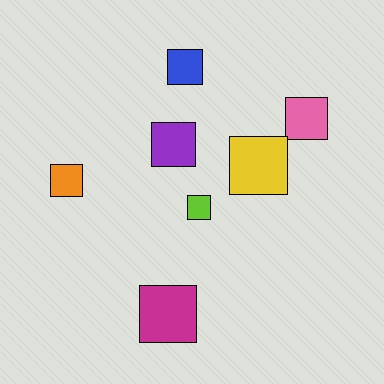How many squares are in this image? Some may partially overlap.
There are 7 squares.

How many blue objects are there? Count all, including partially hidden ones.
There is 1 blue object.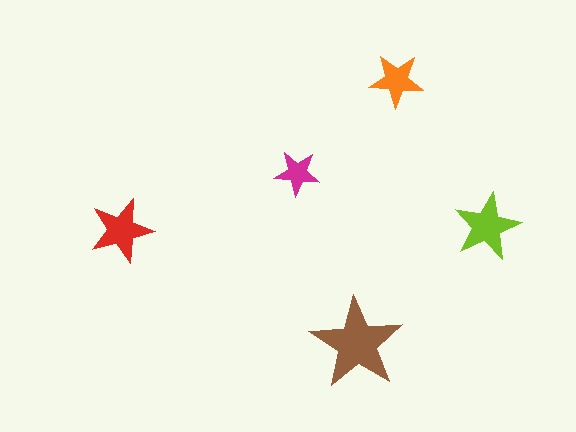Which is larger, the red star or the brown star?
The brown one.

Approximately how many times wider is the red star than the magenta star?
About 1.5 times wider.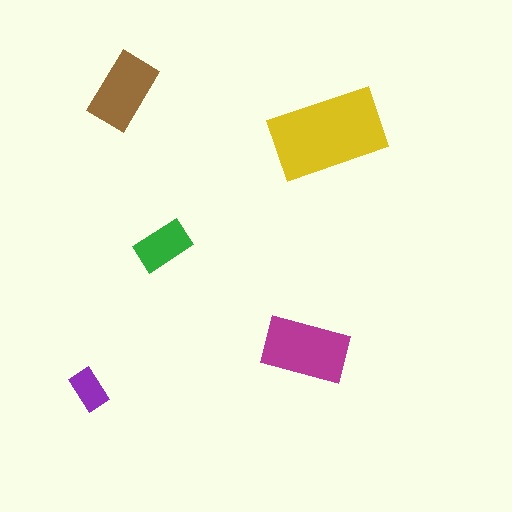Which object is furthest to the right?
The yellow rectangle is rightmost.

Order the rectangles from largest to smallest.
the yellow one, the magenta one, the brown one, the green one, the purple one.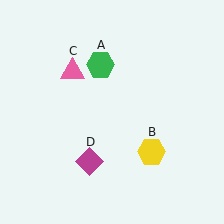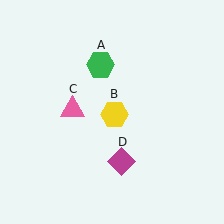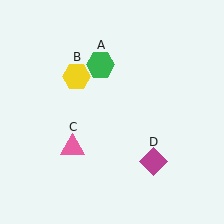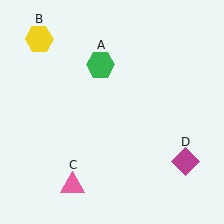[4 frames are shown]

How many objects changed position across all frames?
3 objects changed position: yellow hexagon (object B), pink triangle (object C), magenta diamond (object D).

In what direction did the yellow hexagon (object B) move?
The yellow hexagon (object B) moved up and to the left.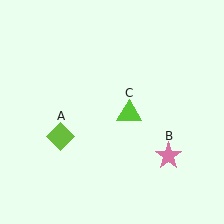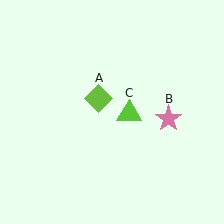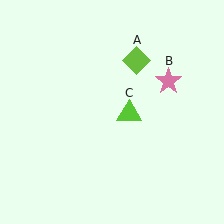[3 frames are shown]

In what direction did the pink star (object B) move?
The pink star (object B) moved up.